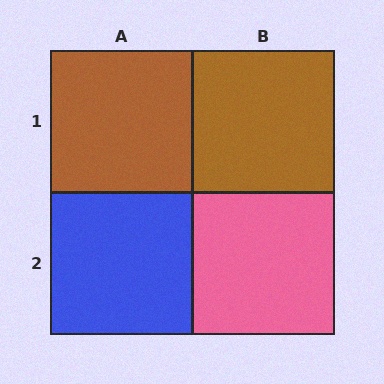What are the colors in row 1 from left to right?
Brown, brown.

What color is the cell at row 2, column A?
Blue.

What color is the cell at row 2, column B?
Pink.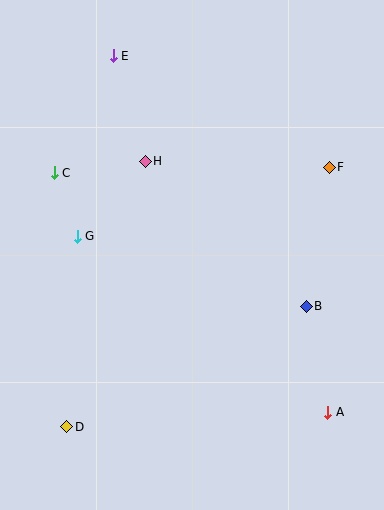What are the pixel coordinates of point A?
Point A is at (328, 412).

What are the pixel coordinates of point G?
Point G is at (77, 236).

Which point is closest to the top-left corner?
Point E is closest to the top-left corner.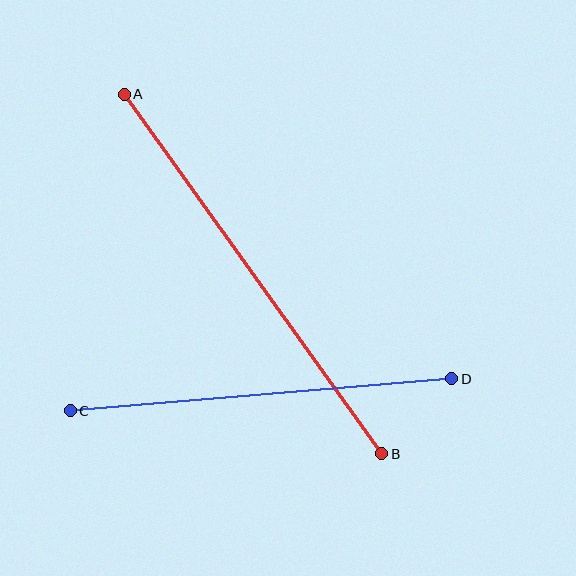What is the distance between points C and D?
The distance is approximately 383 pixels.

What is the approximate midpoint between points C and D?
The midpoint is at approximately (261, 395) pixels.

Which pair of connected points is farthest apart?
Points A and B are farthest apart.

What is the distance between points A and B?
The distance is approximately 442 pixels.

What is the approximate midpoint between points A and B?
The midpoint is at approximately (253, 274) pixels.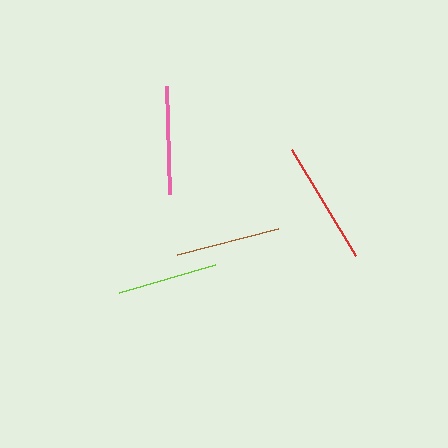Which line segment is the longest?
The red line is the longest at approximately 124 pixels.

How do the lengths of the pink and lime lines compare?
The pink and lime lines are approximately the same length.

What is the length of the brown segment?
The brown segment is approximately 104 pixels long.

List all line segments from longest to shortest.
From longest to shortest: red, pink, brown, lime.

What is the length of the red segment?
The red segment is approximately 124 pixels long.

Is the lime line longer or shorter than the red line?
The red line is longer than the lime line.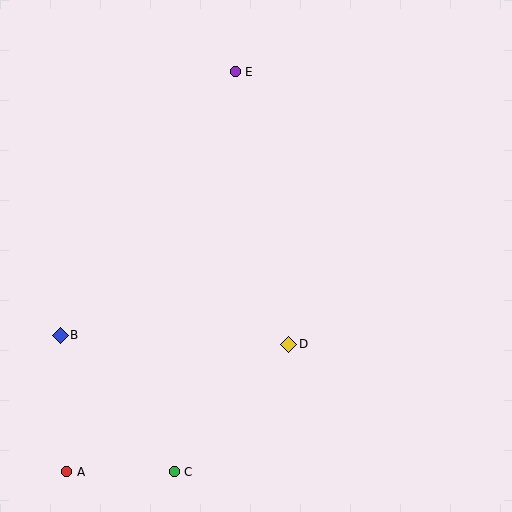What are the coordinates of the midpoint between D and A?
The midpoint between D and A is at (178, 408).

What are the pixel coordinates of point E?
Point E is at (235, 72).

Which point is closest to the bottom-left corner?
Point A is closest to the bottom-left corner.